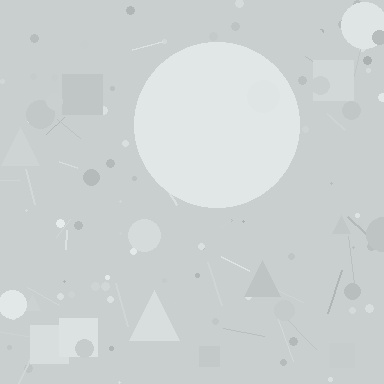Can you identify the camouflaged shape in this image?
The camouflaged shape is a circle.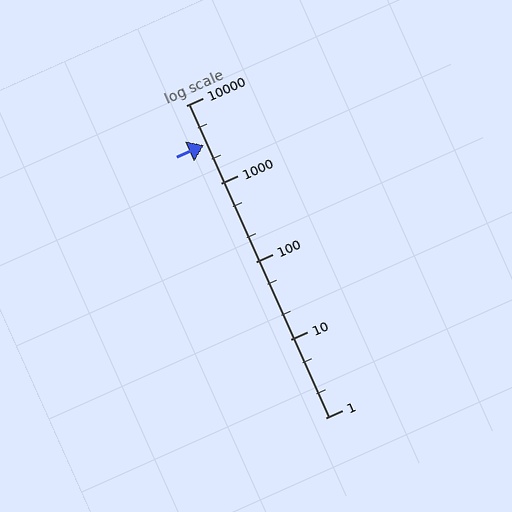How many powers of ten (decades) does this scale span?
The scale spans 4 decades, from 1 to 10000.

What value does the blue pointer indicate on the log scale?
The pointer indicates approximately 3100.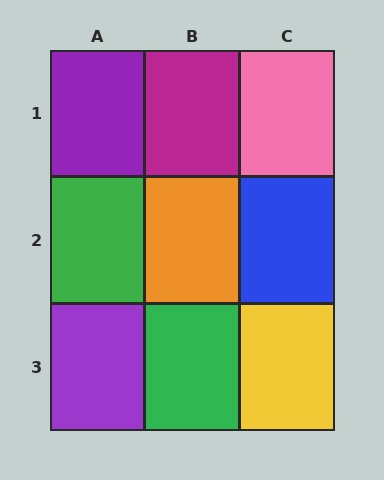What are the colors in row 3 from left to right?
Purple, green, yellow.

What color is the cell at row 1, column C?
Pink.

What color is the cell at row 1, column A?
Purple.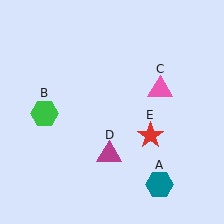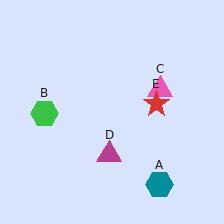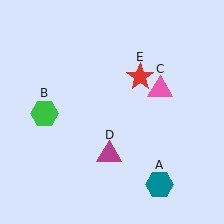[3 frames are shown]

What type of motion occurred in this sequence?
The red star (object E) rotated counterclockwise around the center of the scene.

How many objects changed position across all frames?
1 object changed position: red star (object E).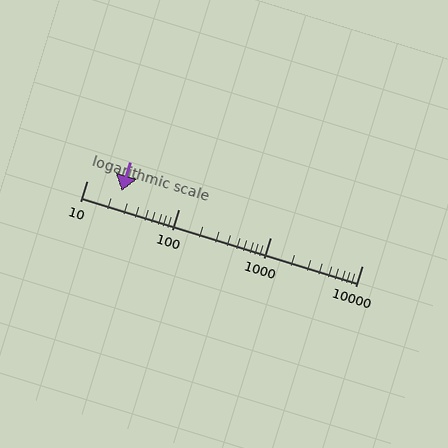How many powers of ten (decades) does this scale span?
The scale spans 3 decades, from 10 to 10000.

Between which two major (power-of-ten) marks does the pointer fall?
The pointer is between 10 and 100.